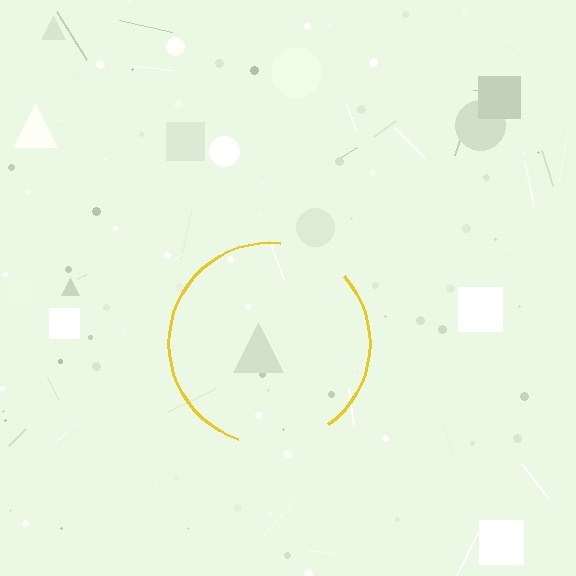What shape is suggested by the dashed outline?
The dashed outline suggests a circle.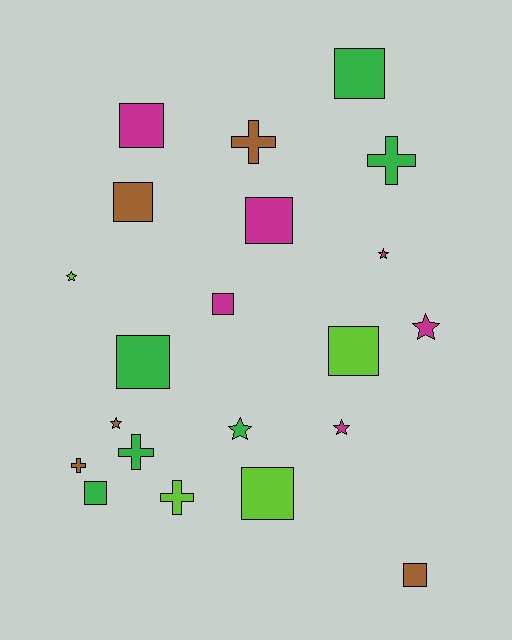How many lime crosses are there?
There is 1 lime cross.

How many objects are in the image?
There are 21 objects.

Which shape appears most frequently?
Square, with 10 objects.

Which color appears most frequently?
Green, with 6 objects.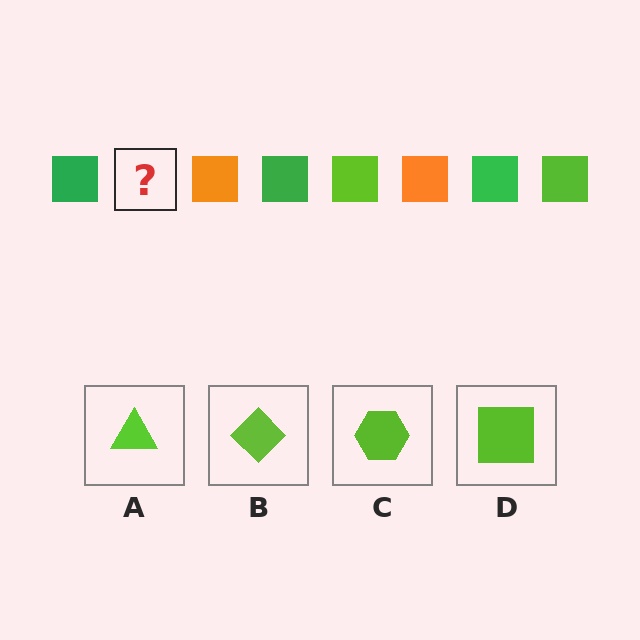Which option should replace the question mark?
Option D.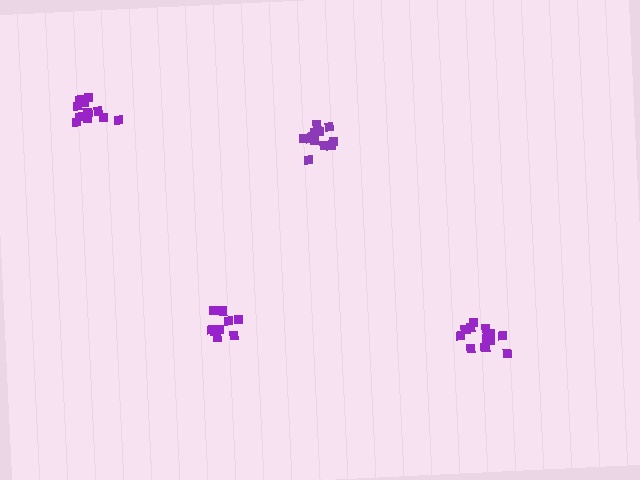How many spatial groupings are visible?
There are 4 spatial groupings.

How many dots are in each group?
Group 1: 14 dots, Group 2: 9 dots, Group 3: 12 dots, Group 4: 13 dots (48 total).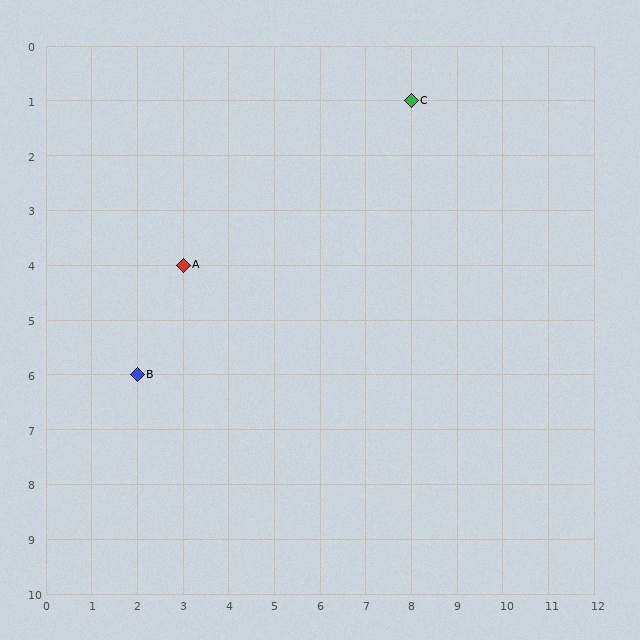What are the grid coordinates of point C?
Point C is at grid coordinates (8, 1).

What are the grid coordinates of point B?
Point B is at grid coordinates (2, 6).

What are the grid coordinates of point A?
Point A is at grid coordinates (3, 4).